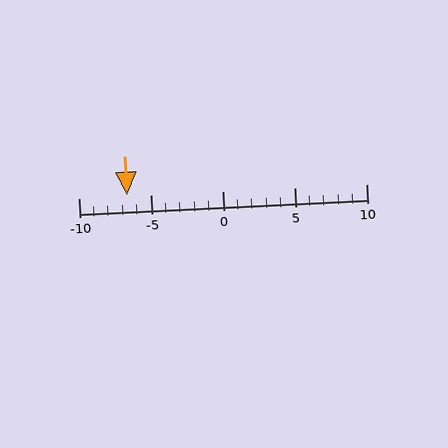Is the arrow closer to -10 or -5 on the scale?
The arrow is closer to -5.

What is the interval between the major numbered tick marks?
The major tick marks are spaced 5 units apart.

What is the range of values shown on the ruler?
The ruler shows values from -10 to 10.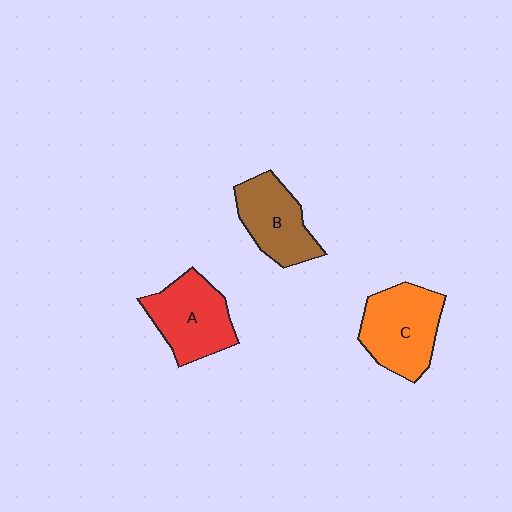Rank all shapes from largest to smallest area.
From largest to smallest: C (orange), A (red), B (brown).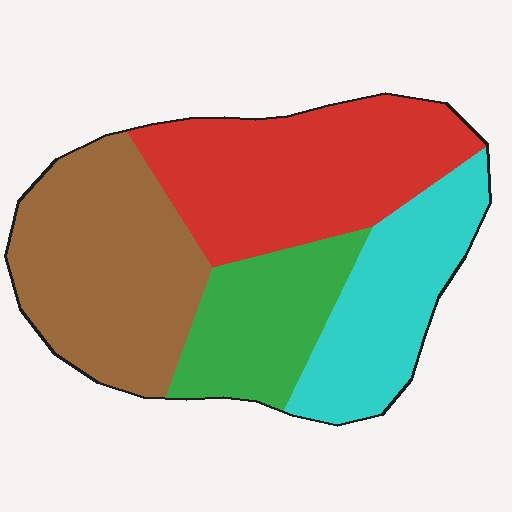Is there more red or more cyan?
Red.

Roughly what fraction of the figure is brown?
Brown covers around 30% of the figure.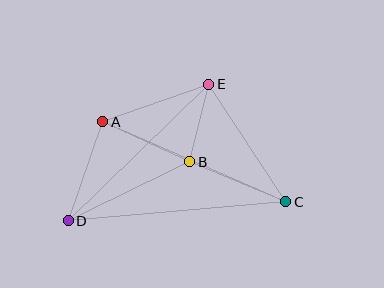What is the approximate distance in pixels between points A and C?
The distance between A and C is approximately 200 pixels.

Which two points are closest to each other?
Points B and E are closest to each other.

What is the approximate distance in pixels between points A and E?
The distance between A and E is approximately 112 pixels.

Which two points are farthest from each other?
Points C and D are farthest from each other.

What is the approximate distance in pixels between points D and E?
The distance between D and E is approximately 196 pixels.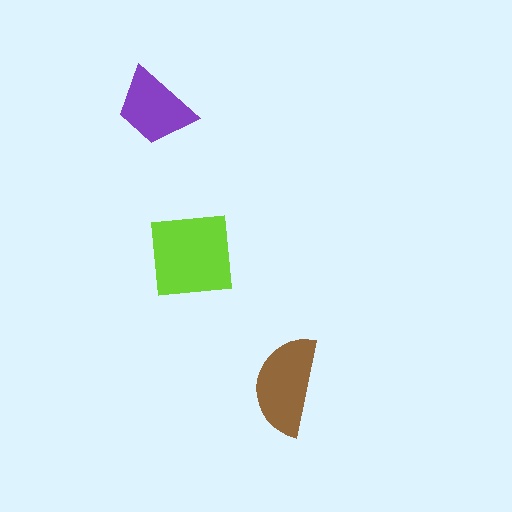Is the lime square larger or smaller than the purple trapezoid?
Larger.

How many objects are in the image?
There are 3 objects in the image.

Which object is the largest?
The lime square.